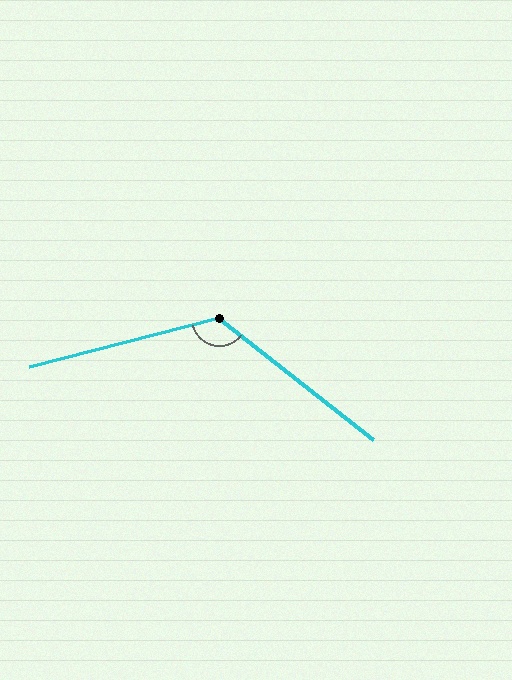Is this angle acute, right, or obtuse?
It is obtuse.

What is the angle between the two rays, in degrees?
Approximately 128 degrees.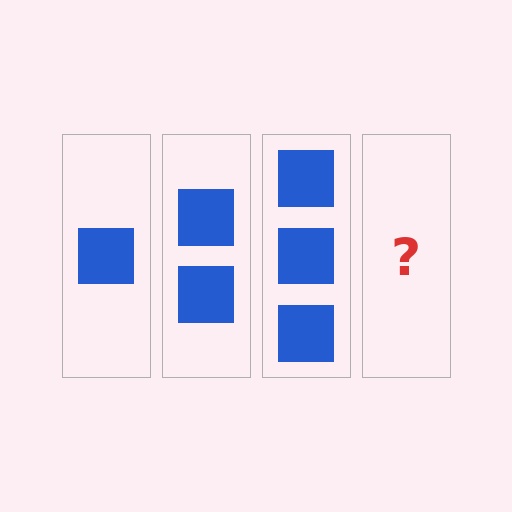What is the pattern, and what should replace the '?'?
The pattern is that each step adds one more square. The '?' should be 4 squares.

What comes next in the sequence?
The next element should be 4 squares.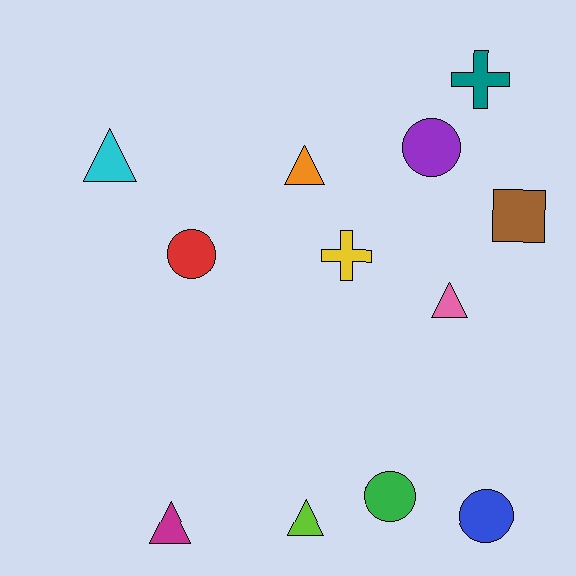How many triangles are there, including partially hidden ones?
There are 5 triangles.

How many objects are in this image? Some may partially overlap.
There are 12 objects.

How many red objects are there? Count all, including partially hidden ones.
There is 1 red object.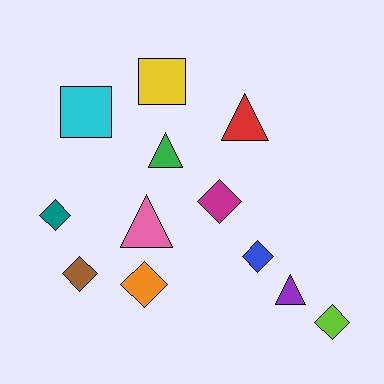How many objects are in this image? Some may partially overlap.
There are 12 objects.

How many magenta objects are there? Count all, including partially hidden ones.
There is 1 magenta object.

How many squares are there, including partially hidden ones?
There are 2 squares.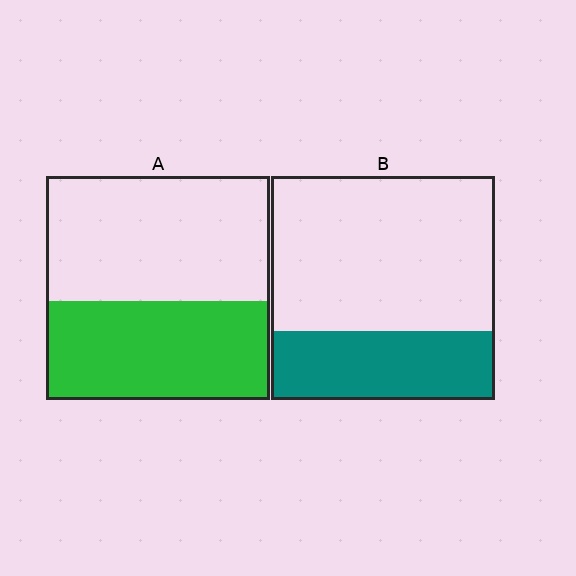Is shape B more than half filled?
No.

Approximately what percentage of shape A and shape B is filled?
A is approximately 45% and B is approximately 30%.